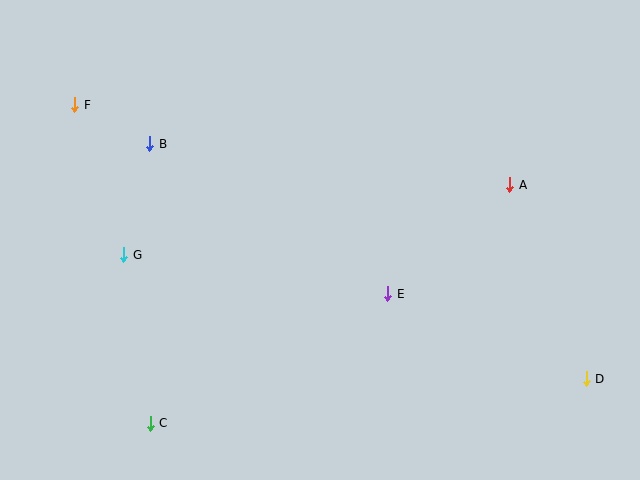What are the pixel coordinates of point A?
Point A is at (510, 185).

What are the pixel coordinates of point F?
Point F is at (75, 105).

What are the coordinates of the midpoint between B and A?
The midpoint between B and A is at (330, 164).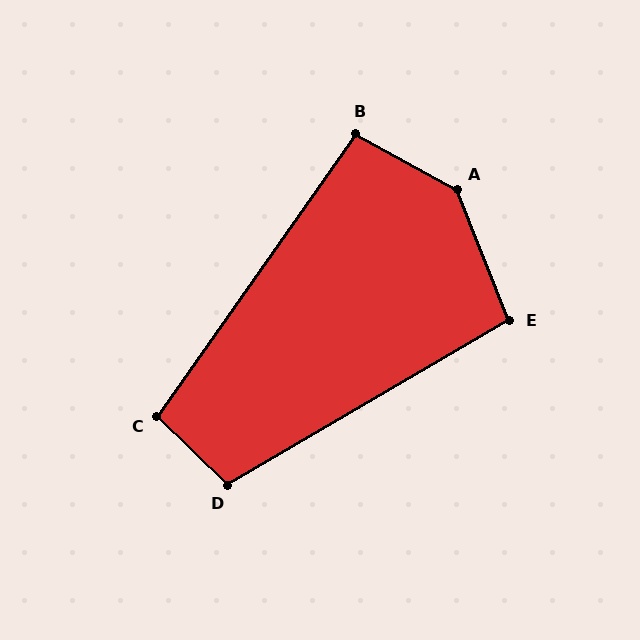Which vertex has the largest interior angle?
A, at approximately 140 degrees.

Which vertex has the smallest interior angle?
B, at approximately 96 degrees.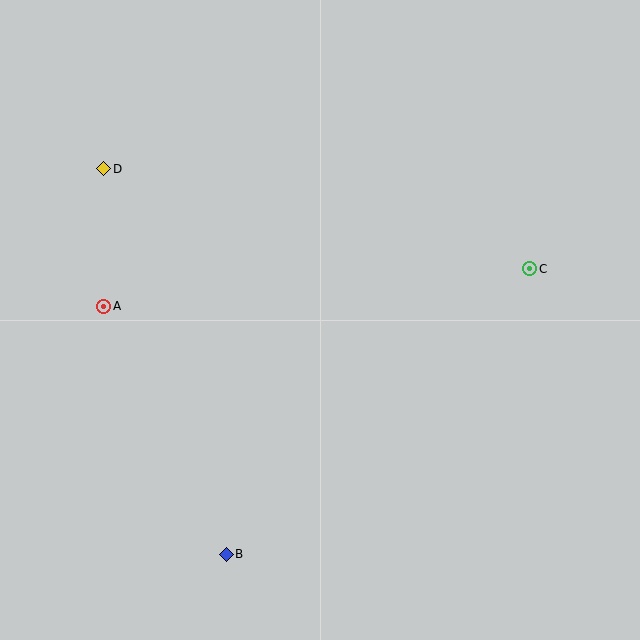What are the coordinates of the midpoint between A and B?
The midpoint between A and B is at (165, 430).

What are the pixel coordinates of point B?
Point B is at (226, 554).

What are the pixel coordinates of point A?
Point A is at (104, 306).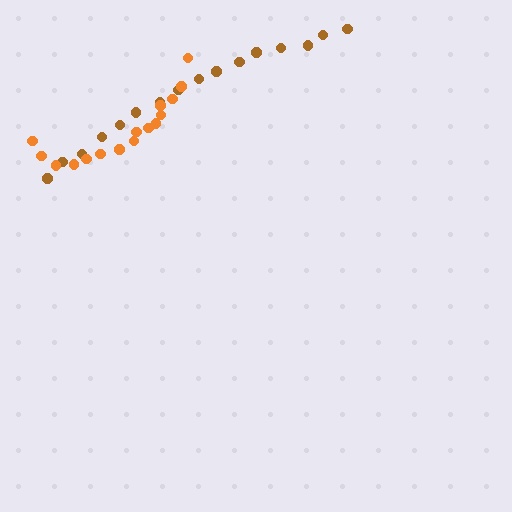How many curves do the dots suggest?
There are 2 distinct paths.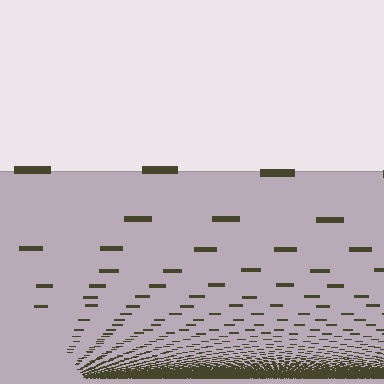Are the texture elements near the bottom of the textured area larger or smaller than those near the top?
Smaller. The gradient is inverted — elements near the bottom are smaller and denser.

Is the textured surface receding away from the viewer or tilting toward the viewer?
The surface appears to tilt toward the viewer. Texture elements get larger and sparser toward the top.